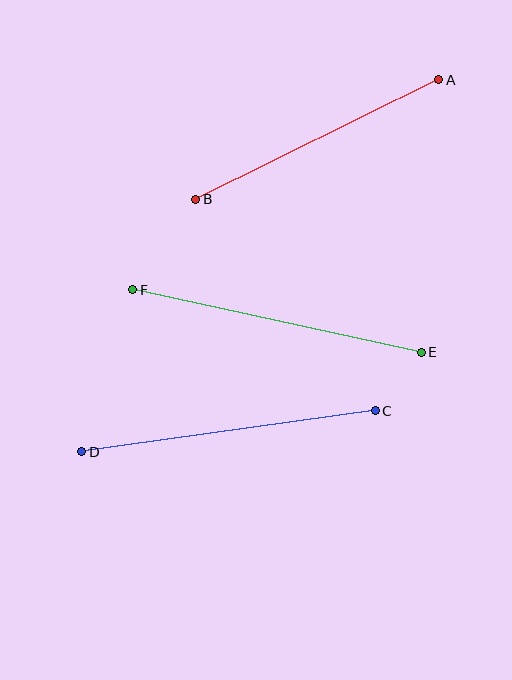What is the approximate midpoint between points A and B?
The midpoint is at approximately (317, 140) pixels.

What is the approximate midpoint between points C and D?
The midpoint is at approximately (228, 431) pixels.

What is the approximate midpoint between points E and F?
The midpoint is at approximately (277, 321) pixels.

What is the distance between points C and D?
The distance is approximately 296 pixels.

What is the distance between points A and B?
The distance is approximately 271 pixels.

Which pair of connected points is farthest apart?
Points C and D are farthest apart.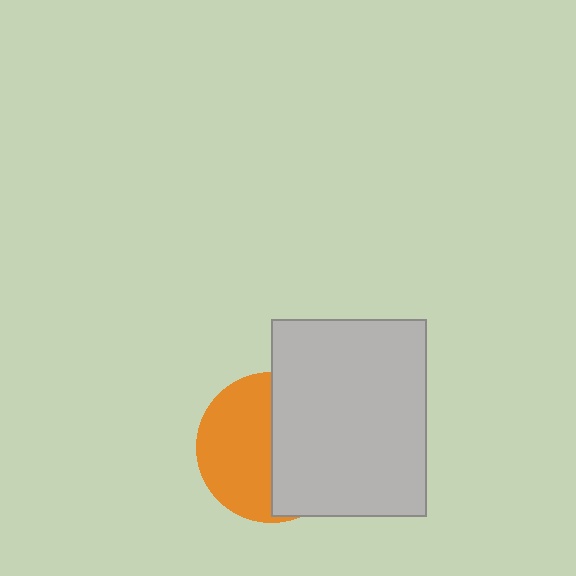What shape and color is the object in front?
The object in front is a light gray rectangle.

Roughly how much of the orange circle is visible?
About half of it is visible (roughly 51%).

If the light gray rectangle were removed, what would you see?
You would see the complete orange circle.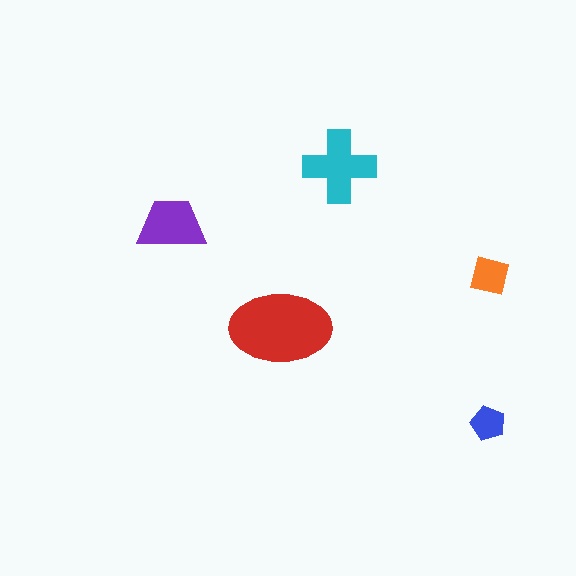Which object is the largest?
The red ellipse.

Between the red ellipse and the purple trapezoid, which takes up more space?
The red ellipse.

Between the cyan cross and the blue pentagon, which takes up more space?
The cyan cross.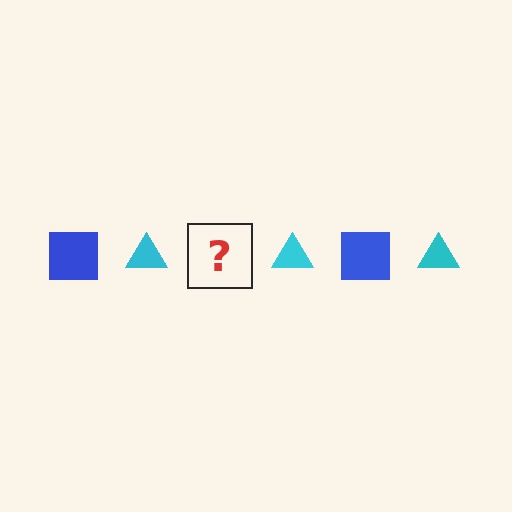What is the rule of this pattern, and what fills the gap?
The rule is that the pattern alternates between blue square and cyan triangle. The gap should be filled with a blue square.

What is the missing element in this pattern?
The missing element is a blue square.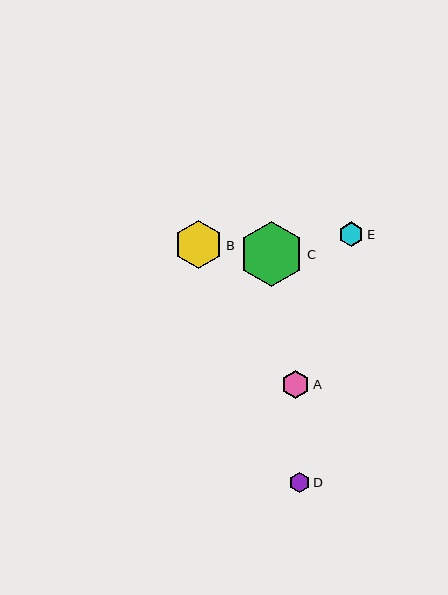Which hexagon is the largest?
Hexagon C is the largest with a size of approximately 65 pixels.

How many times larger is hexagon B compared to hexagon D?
Hexagon B is approximately 2.4 times the size of hexagon D.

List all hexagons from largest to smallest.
From largest to smallest: C, B, A, E, D.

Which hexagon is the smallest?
Hexagon D is the smallest with a size of approximately 21 pixels.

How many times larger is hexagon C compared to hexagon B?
Hexagon C is approximately 1.3 times the size of hexagon B.